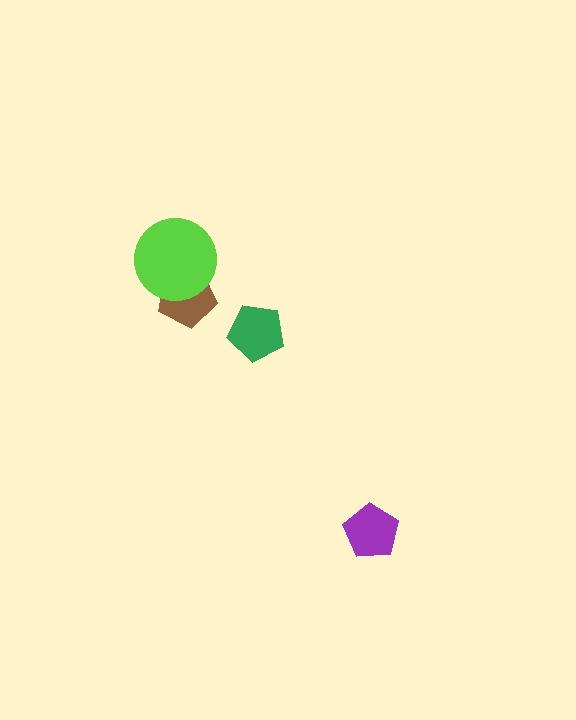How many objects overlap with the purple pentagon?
0 objects overlap with the purple pentagon.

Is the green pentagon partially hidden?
No, no other shape covers it.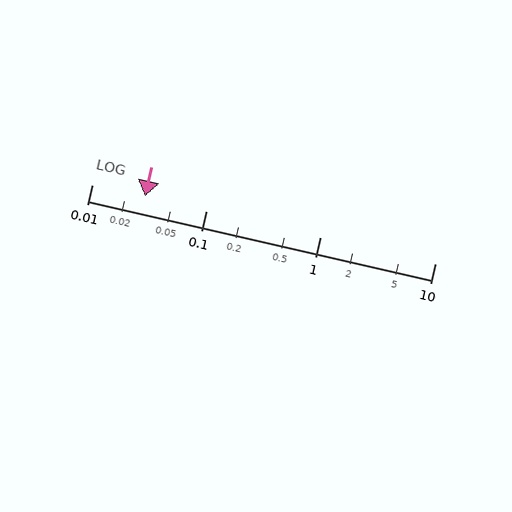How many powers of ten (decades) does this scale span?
The scale spans 3 decades, from 0.01 to 10.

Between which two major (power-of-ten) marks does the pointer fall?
The pointer is between 0.01 and 0.1.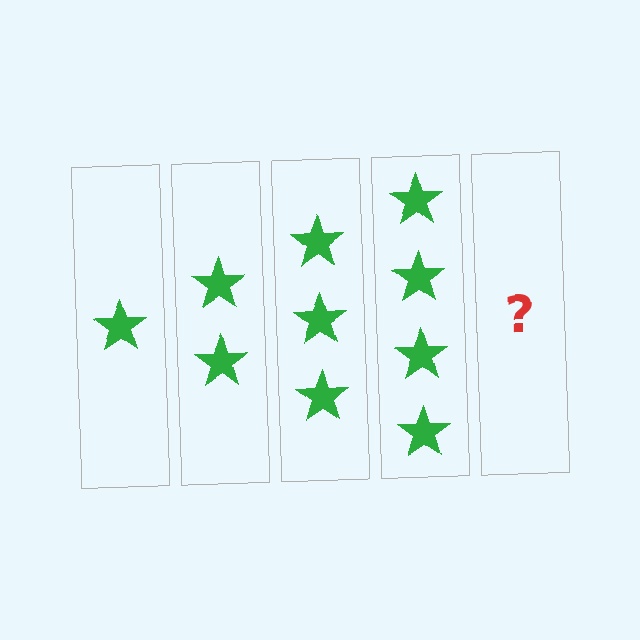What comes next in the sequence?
The next element should be 5 stars.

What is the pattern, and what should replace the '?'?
The pattern is that each step adds one more star. The '?' should be 5 stars.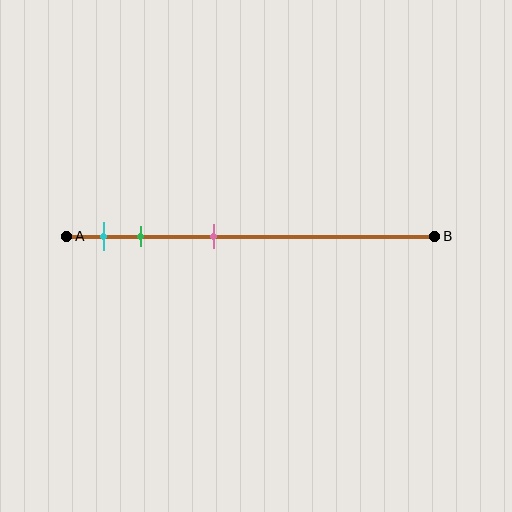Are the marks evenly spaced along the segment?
No, the marks are not evenly spaced.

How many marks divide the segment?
There are 3 marks dividing the segment.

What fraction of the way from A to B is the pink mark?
The pink mark is approximately 40% (0.4) of the way from A to B.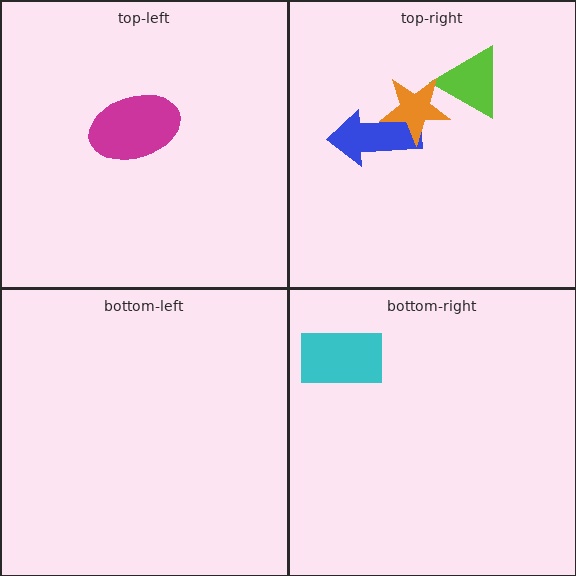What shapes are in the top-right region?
The lime triangle, the blue arrow, the orange star.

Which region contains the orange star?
The top-right region.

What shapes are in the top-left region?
The magenta ellipse.